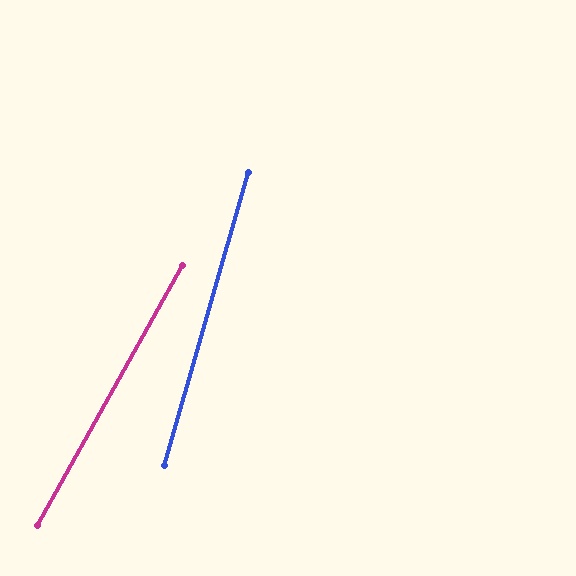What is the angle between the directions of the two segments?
Approximately 13 degrees.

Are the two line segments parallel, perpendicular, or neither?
Neither parallel nor perpendicular — they differ by about 13°.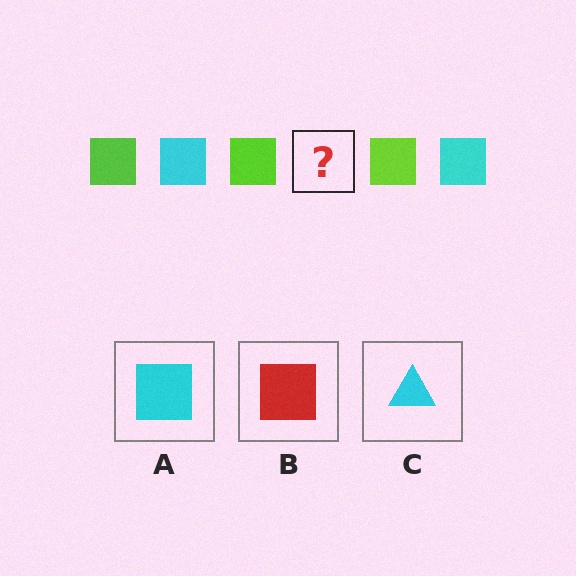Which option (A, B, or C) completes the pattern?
A.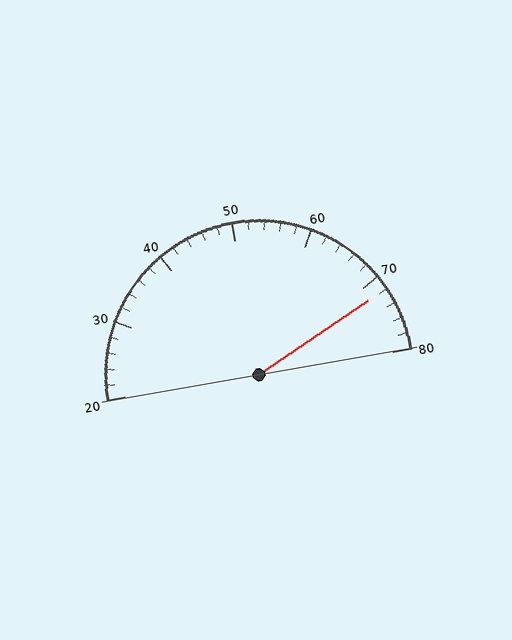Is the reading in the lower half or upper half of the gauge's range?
The reading is in the upper half of the range (20 to 80).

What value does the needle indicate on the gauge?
The needle indicates approximately 72.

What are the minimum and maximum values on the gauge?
The gauge ranges from 20 to 80.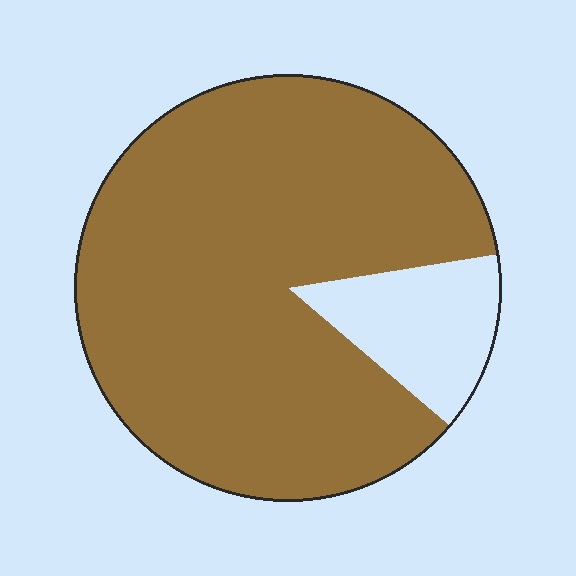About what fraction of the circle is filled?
About seven eighths (7/8).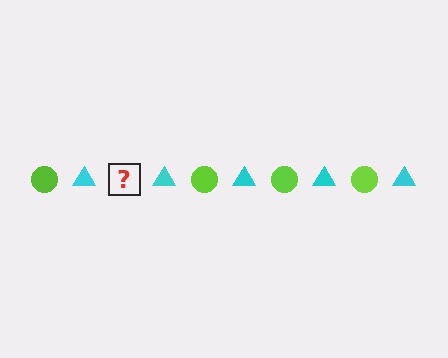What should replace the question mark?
The question mark should be replaced with a lime circle.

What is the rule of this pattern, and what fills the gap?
The rule is that the pattern alternates between lime circle and cyan triangle. The gap should be filled with a lime circle.